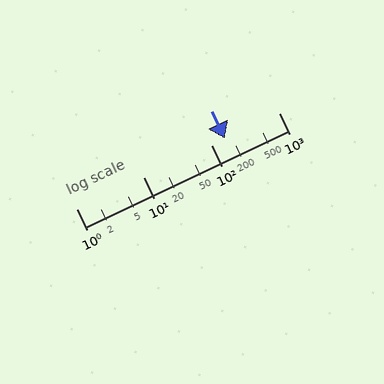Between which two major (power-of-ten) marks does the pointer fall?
The pointer is between 100 and 1000.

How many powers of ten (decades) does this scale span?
The scale spans 3 decades, from 1 to 1000.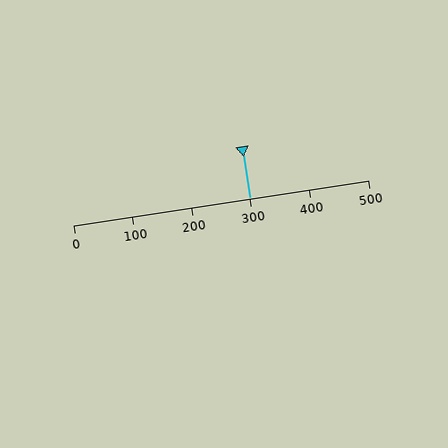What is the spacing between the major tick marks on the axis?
The major ticks are spaced 100 apart.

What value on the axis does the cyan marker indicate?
The marker indicates approximately 300.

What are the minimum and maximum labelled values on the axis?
The axis runs from 0 to 500.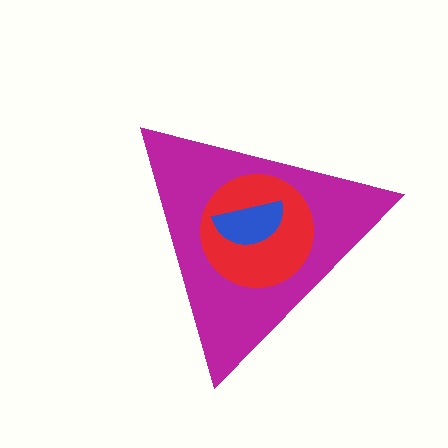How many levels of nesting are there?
3.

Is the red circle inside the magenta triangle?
Yes.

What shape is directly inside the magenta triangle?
The red circle.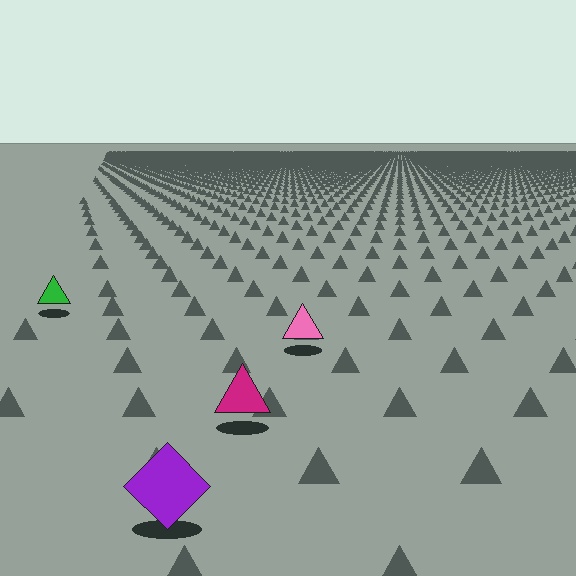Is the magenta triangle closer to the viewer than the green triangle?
Yes. The magenta triangle is closer — you can tell from the texture gradient: the ground texture is coarser near it.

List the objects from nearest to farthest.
From nearest to farthest: the purple diamond, the magenta triangle, the pink triangle, the green triangle.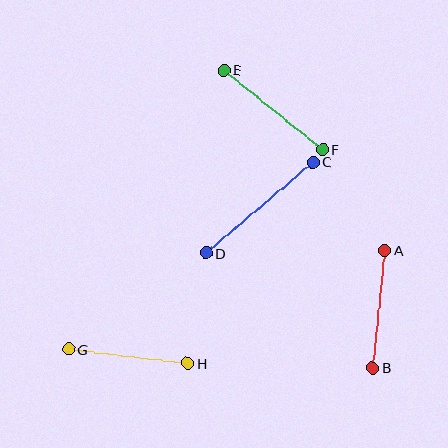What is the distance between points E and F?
The distance is approximately 127 pixels.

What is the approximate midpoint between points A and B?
The midpoint is at approximately (379, 309) pixels.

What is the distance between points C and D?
The distance is approximately 141 pixels.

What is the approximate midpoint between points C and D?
The midpoint is at approximately (259, 208) pixels.